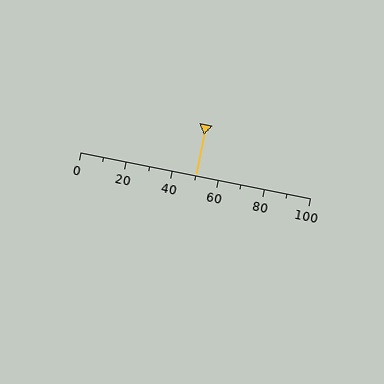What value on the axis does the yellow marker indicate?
The marker indicates approximately 50.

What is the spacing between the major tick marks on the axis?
The major ticks are spaced 20 apart.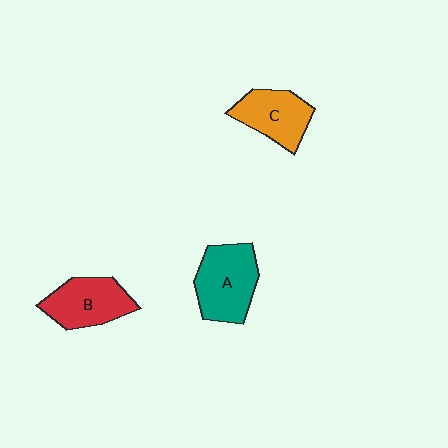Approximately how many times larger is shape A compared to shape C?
Approximately 1.3 times.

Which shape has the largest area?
Shape A (teal).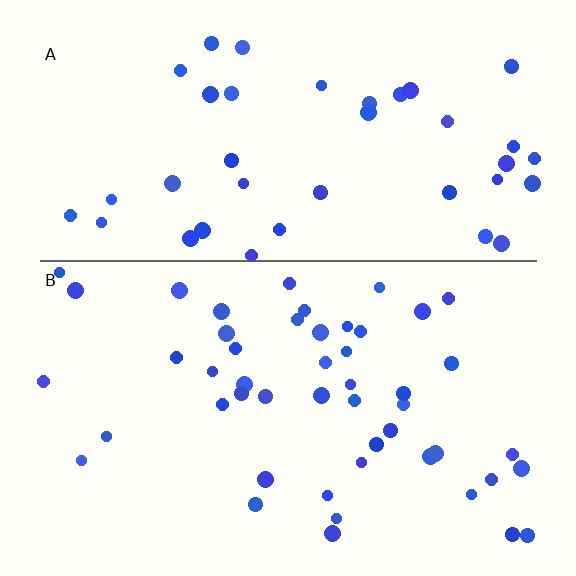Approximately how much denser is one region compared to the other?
Approximately 1.2× — region B over region A.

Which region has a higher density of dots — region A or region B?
B (the bottom).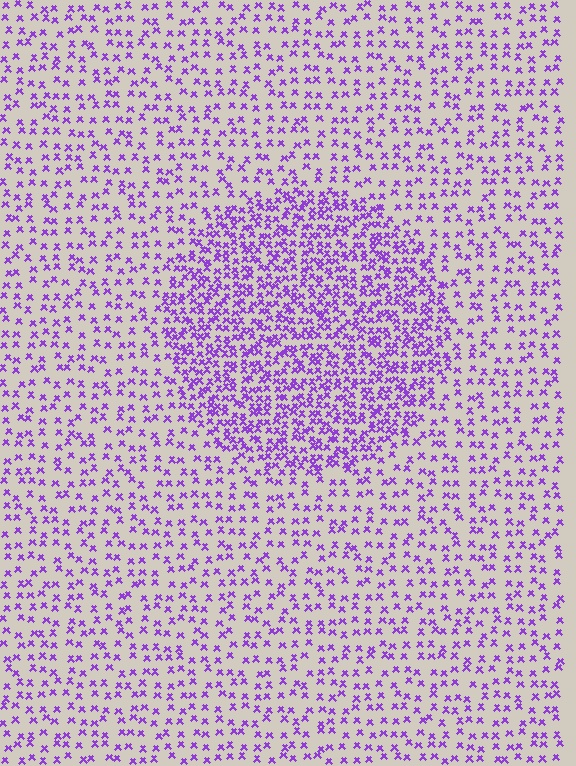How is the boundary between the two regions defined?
The boundary is defined by a change in element density (approximately 2.2x ratio). All elements are the same color, size, and shape.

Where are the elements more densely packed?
The elements are more densely packed inside the circle boundary.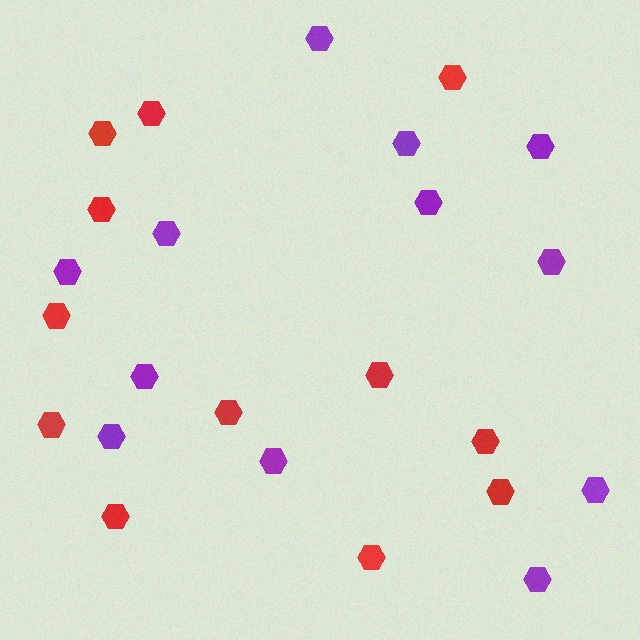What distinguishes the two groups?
There are 2 groups: one group of red hexagons (12) and one group of purple hexagons (12).